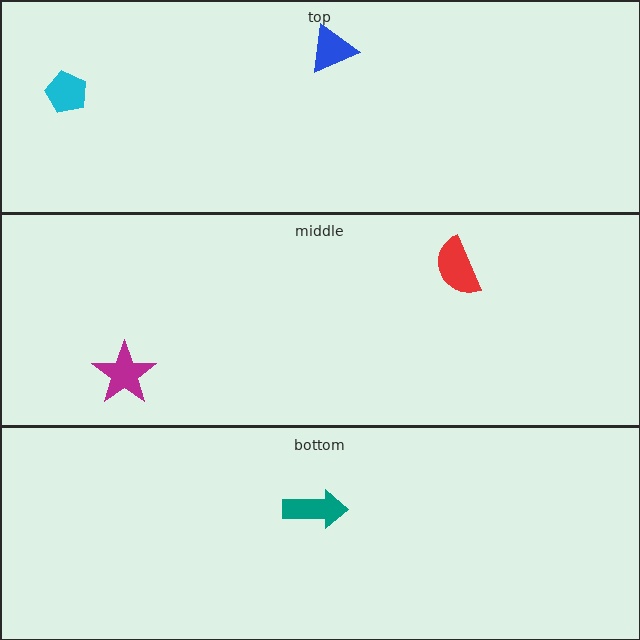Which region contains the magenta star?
The middle region.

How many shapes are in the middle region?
2.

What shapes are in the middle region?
The red semicircle, the magenta star.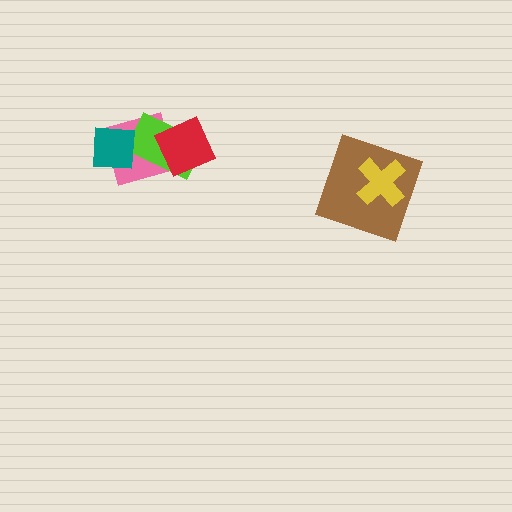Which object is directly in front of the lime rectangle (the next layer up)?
The red diamond is directly in front of the lime rectangle.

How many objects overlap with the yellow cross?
1 object overlaps with the yellow cross.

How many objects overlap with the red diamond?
2 objects overlap with the red diamond.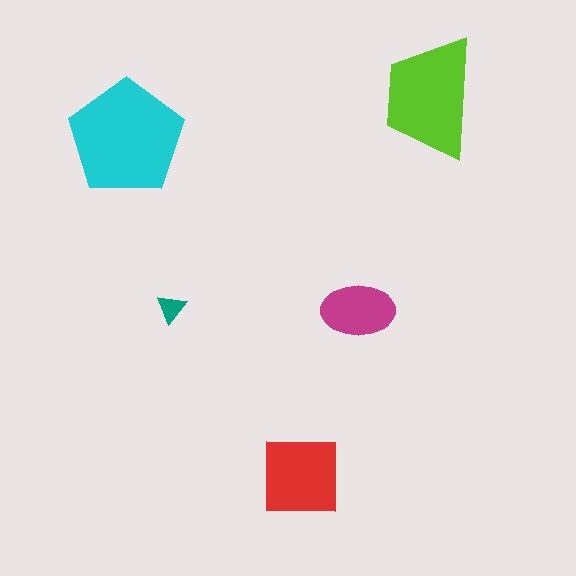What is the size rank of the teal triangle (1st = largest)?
5th.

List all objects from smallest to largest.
The teal triangle, the magenta ellipse, the red square, the lime trapezoid, the cyan pentagon.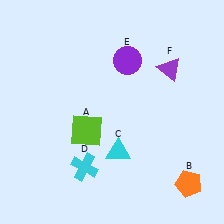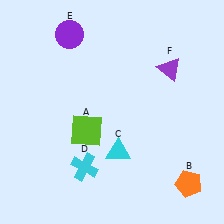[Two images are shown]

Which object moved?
The purple circle (E) moved left.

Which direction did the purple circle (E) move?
The purple circle (E) moved left.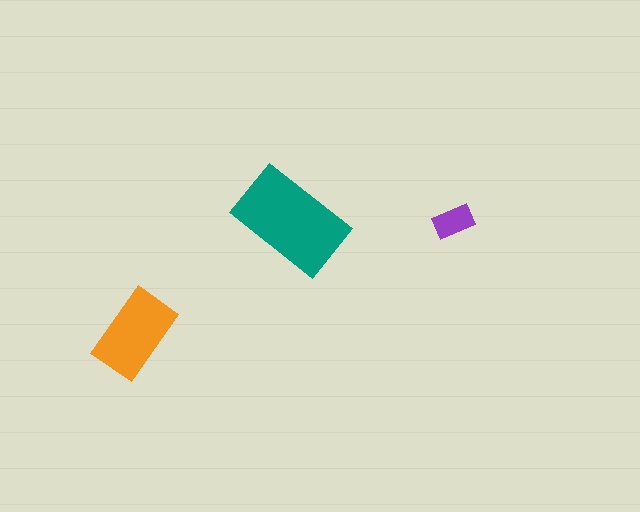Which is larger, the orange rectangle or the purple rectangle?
The orange one.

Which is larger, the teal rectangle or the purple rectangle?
The teal one.